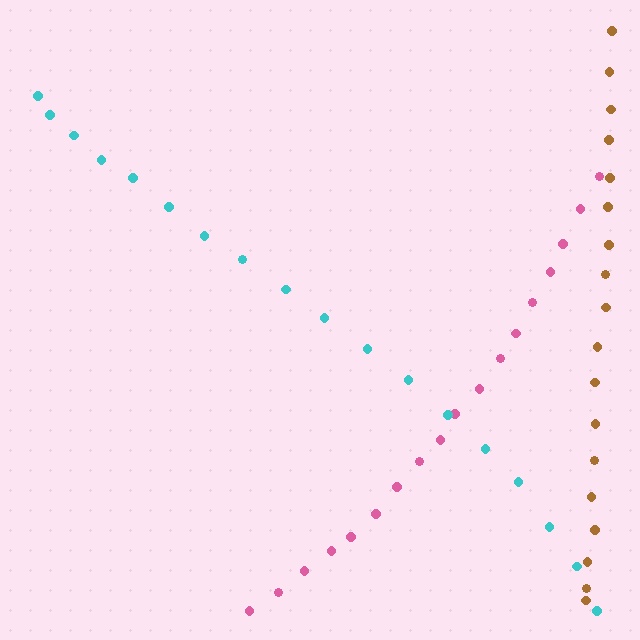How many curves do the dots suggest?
There are 3 distinct paths.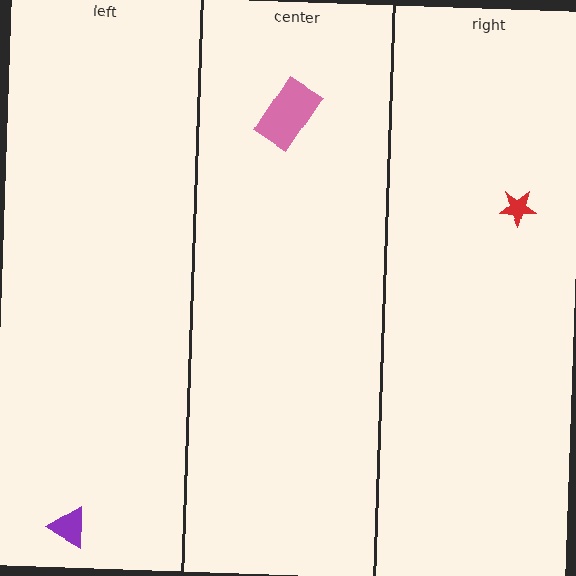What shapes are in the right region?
The red star.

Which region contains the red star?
The right region.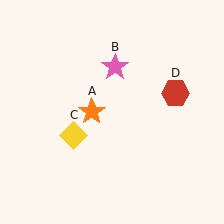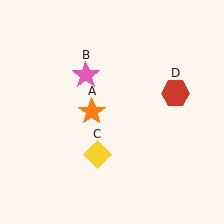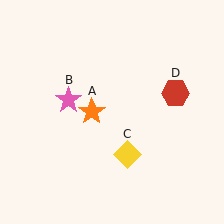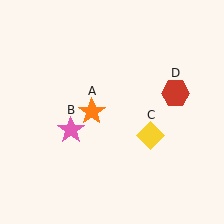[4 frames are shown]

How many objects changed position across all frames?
2 objects changed position: pink star (object B), yellow diamond (object C).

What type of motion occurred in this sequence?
The pink star (object B), yellow diamond (object C) rotated counterclockwise around the center of the scene.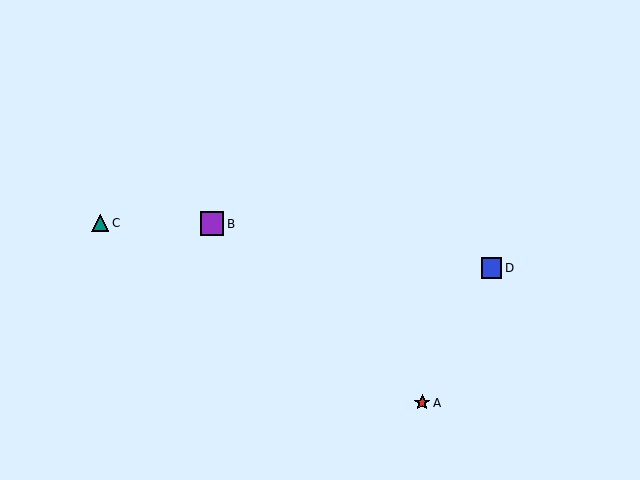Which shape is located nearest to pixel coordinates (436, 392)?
The red star (labeled A) at (422, 403) is nearest to that location.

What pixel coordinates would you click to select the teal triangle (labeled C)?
Click at (100, 223) to select the teal triangle C.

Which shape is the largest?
The purple square (labeled B) is the largest.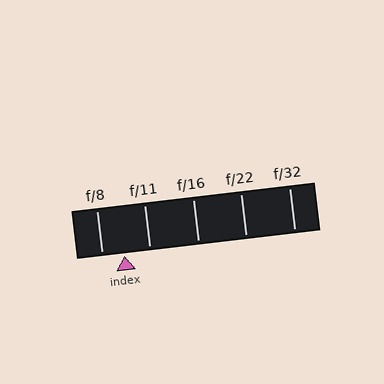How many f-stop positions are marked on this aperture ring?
There are 5 f-stop positions marked.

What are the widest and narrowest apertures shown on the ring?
The widest aperture shown is f/8 and the narrowest is f/32.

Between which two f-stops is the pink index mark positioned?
The index mark is between f/8 and f/11.